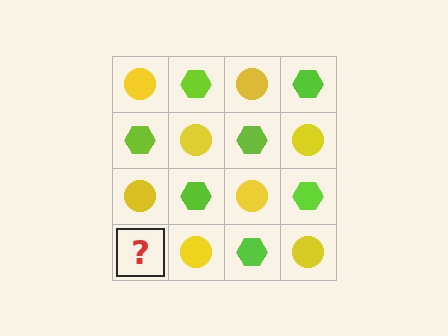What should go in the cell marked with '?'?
The missing cell should contain a lime hexagon.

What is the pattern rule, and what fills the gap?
The rule is that it alternates yellow circle and lime hexagon in a checkerboard pattern. The gap should be filled with a lime hexagon.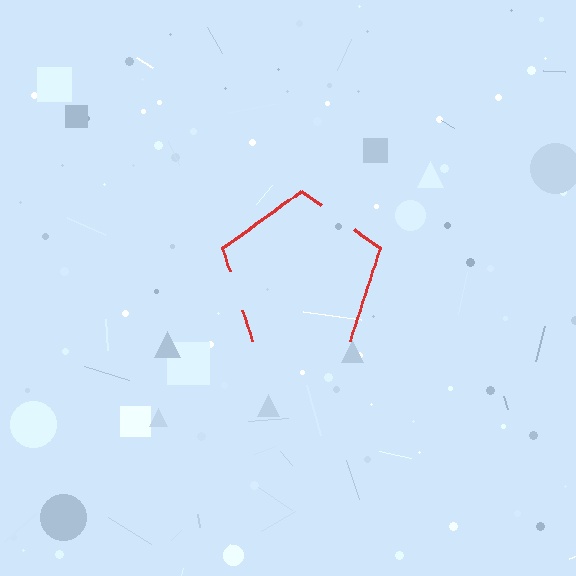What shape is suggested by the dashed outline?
The dashed outline suggests a pentagon.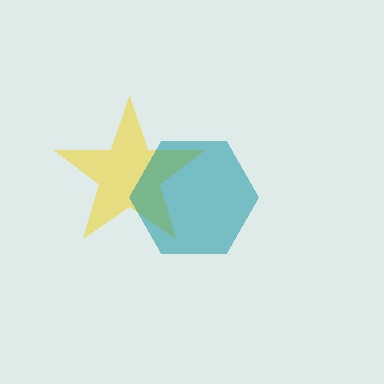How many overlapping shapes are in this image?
There are 2 overlapping shapes in the image.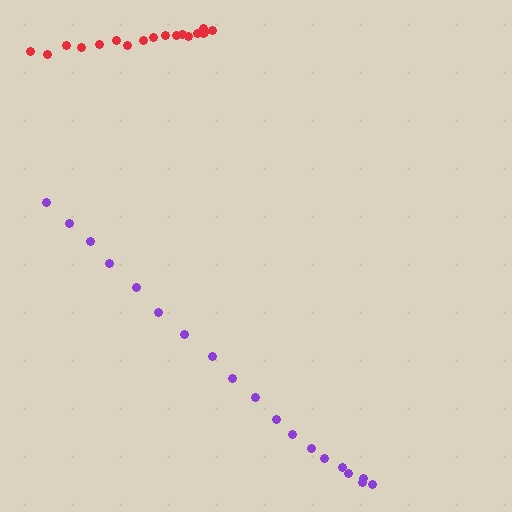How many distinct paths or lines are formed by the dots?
There are 2 distinct paths.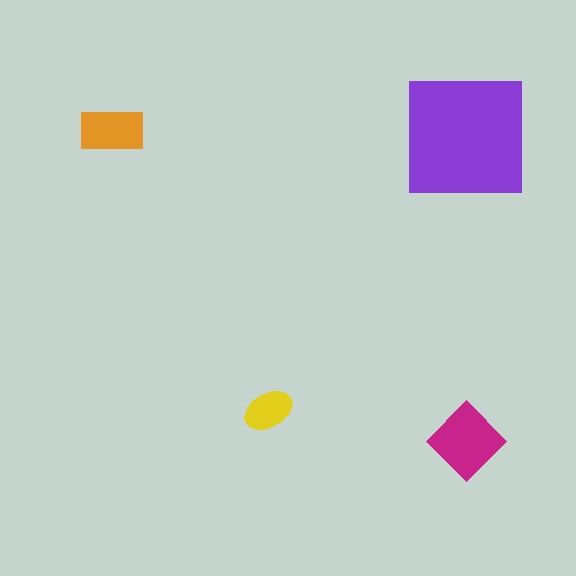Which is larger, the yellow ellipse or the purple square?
The purple square.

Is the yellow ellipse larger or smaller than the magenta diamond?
Smaller.